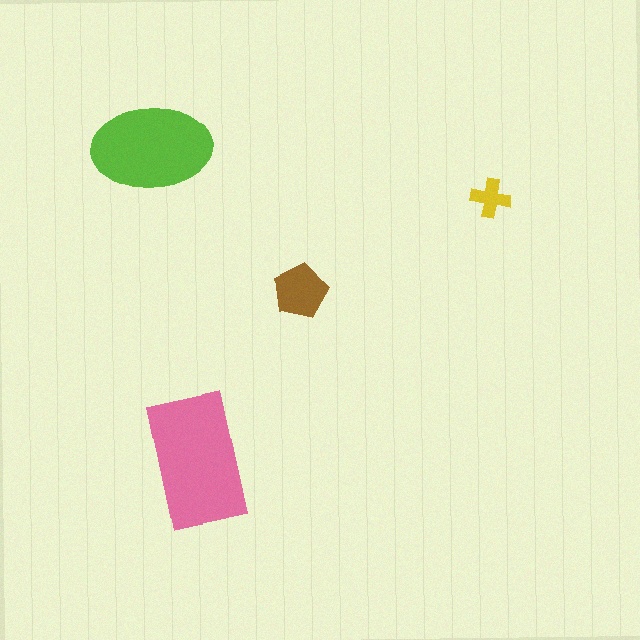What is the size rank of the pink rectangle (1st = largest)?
1st.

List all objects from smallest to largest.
The yellow cross, the brown pentagon, the lime ellipse, the pink rectangle.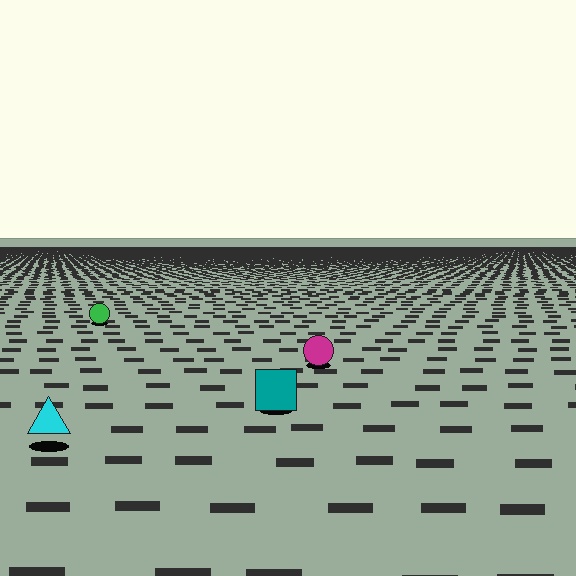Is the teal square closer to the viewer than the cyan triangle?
No. The cyan triangle is closer — you can tell from the texture gradient: the ground texture is coarser near it.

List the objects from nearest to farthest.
From nearest to farthest: the cyan triangle, the teal square, the magenta circle, the green circle.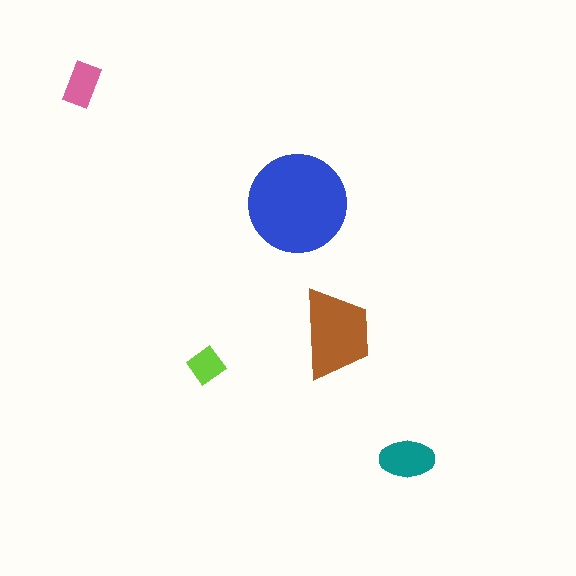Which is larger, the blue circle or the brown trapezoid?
The blue circle.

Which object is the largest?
The blue circle.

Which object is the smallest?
The lime diamond.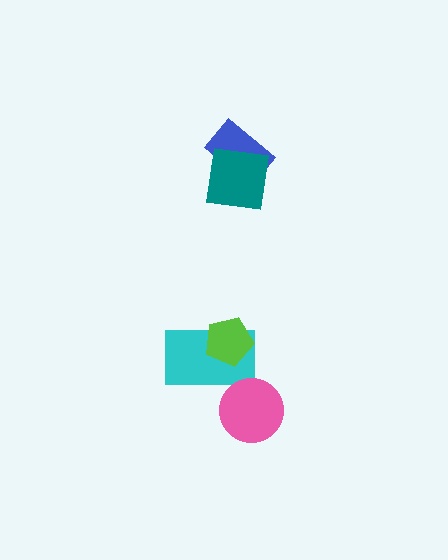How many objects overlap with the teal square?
1 object overlaps with the teal square.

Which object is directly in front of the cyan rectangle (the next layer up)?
The lime pentagon is directly in front of the cyan rectangle.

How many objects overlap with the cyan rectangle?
2 objects overlap with the cyan rectangle.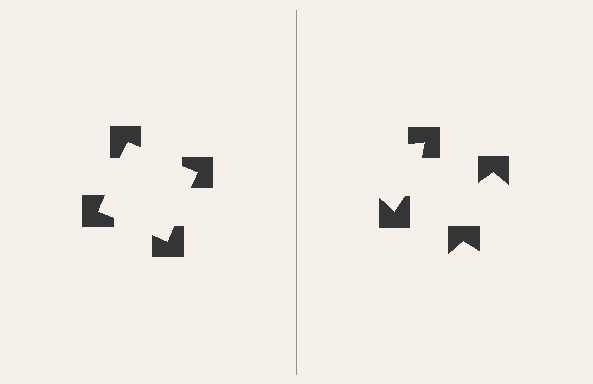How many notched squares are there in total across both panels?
8 — 4 on each side.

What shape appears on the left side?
An illusory square.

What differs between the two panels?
The notched squares are positioned identically on both sides; only the wedge orientations differ. On the left they align to a square; on the right they are misaligned.